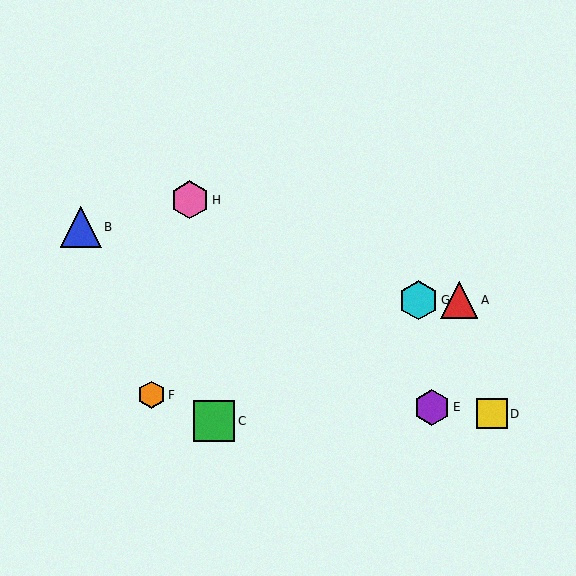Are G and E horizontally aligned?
No, G is at y≈300 and E is at y≈407.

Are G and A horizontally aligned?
Yes, both are at y≈300.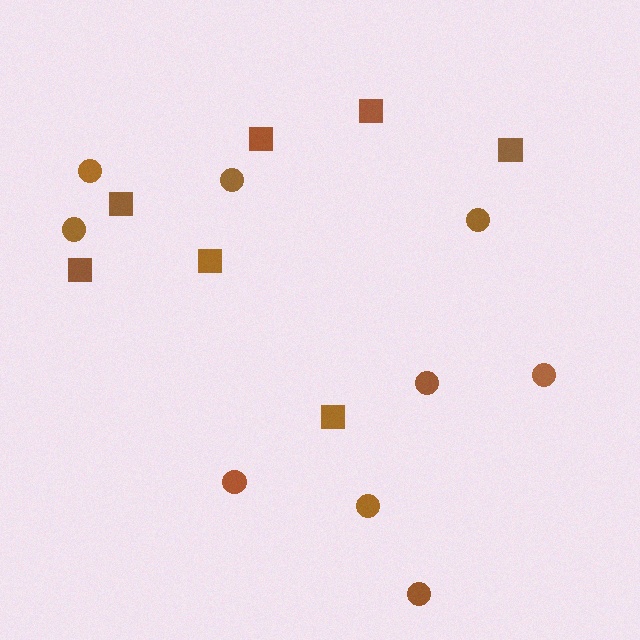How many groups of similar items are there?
There are 2 groups: one group of squares (7) and one group of circles (9).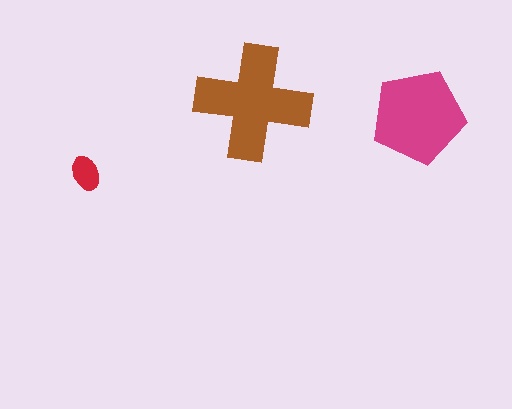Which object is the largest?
The brown cross.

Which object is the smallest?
The red ellipse.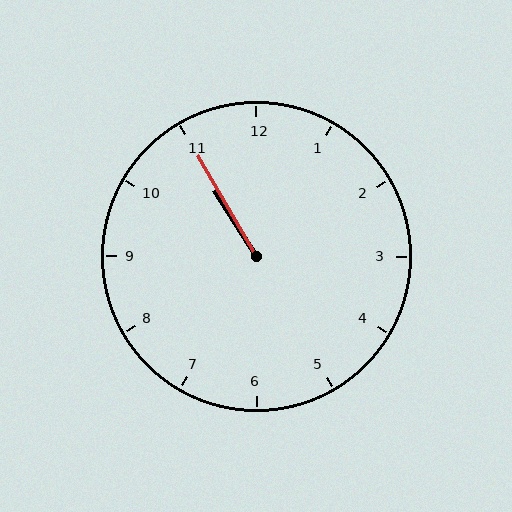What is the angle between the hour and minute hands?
Approximately 2 degrees.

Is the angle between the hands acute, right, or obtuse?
It is acute.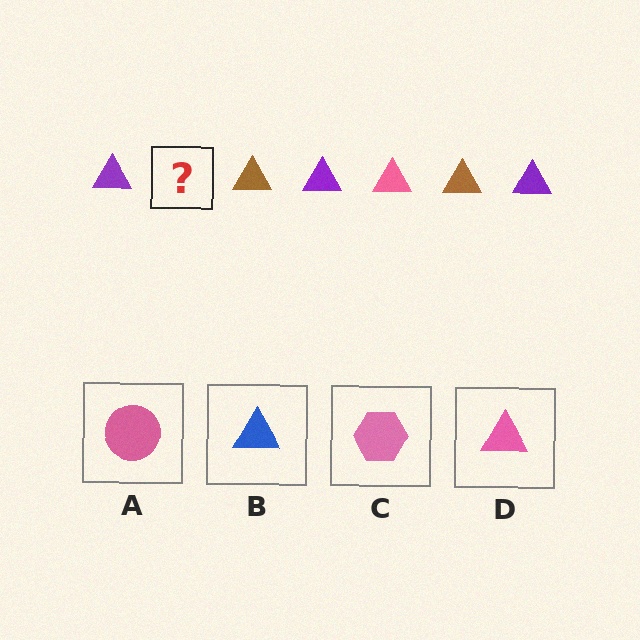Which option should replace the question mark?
Option D.